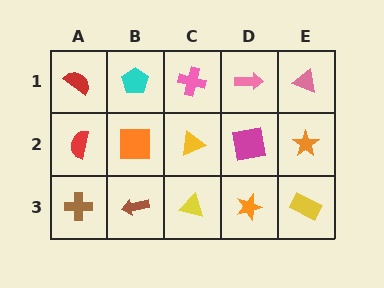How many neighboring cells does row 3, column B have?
3.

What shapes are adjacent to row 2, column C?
A pink cross (row 1, column C), a yellow triangle (row 3, column C), an orange square (row 2, column B), a magenta square (row 2, column D).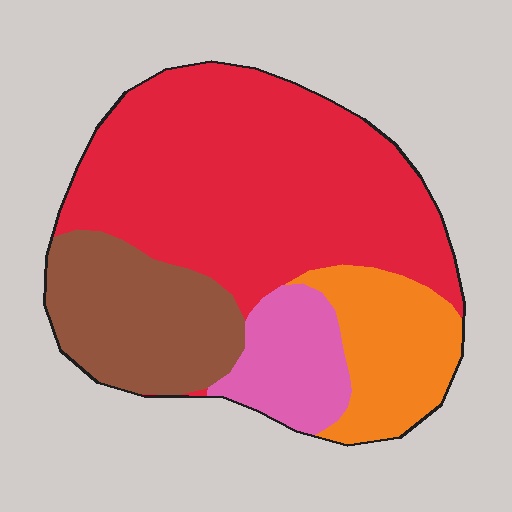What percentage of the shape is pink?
Pink covers 11% of the shape.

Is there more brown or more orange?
Brown.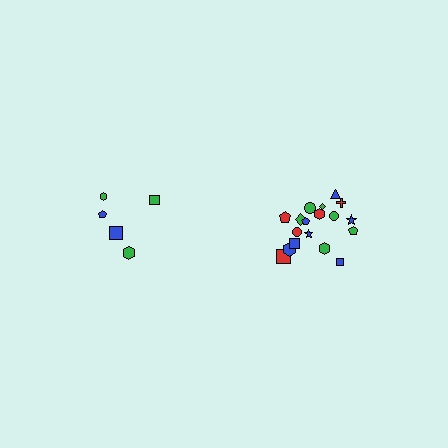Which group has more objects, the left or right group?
The right group.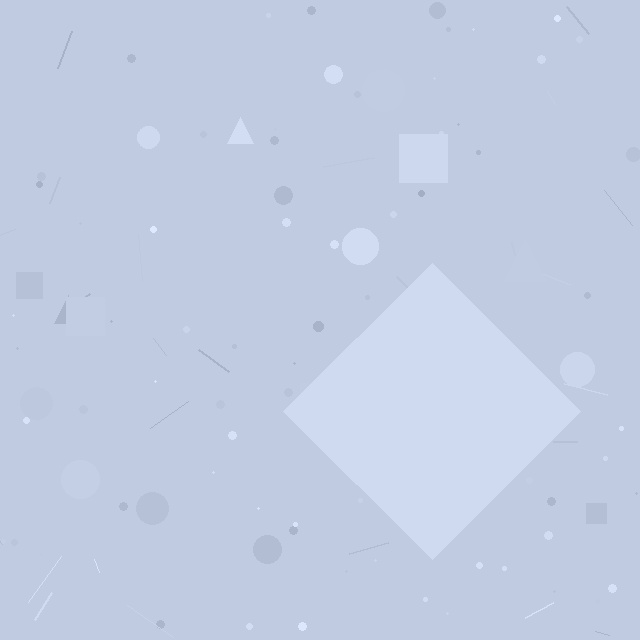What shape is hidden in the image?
A diamond is hidden in the image.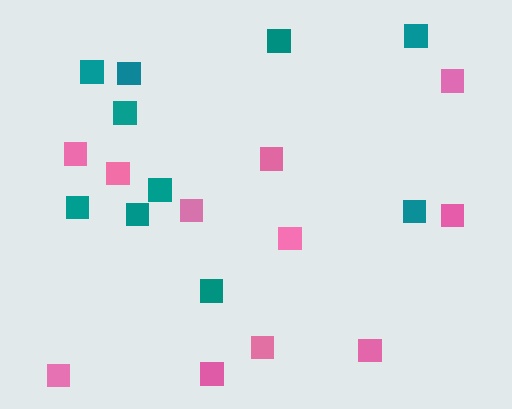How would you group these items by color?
There are 2 groups: one group of pink squares (11) and one group of teal squares (10).